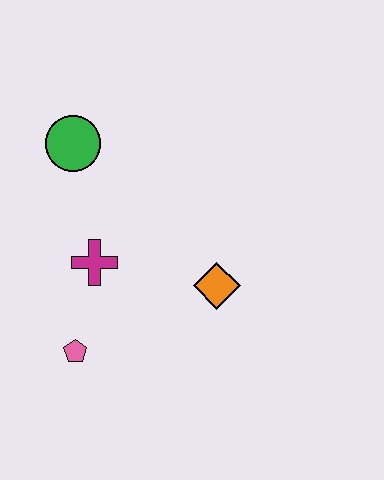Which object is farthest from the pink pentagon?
The green circle is farthest from the pink pentagon.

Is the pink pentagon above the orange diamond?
No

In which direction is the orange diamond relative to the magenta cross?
The orange diamond is to the right of the magenta cross.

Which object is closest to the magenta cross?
The pink pentagon is closest to the magenta cross.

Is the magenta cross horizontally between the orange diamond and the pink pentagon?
Yes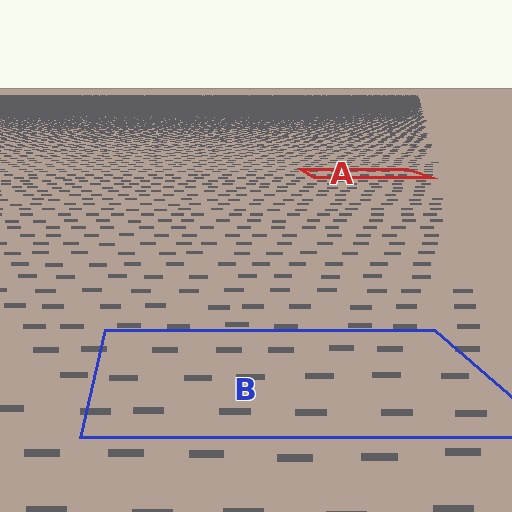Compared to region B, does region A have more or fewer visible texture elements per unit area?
Region A has more texture elements per unit area — they are packed more densely because it is farther away.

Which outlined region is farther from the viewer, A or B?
Region A is farther from the viewer — the texture elements inside it appear smaller and more densely packed.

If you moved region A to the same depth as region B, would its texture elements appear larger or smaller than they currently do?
They would appear larger. At a closer depth, the same texture elements are projected at a bigger on-screen size.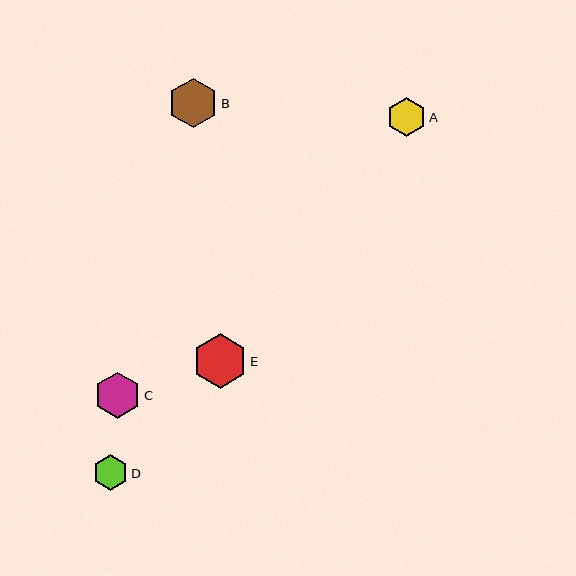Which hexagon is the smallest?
Hexagon D is the smallest with a size of approximately 35 pixels.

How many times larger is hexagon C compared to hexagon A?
Hexagon C is approximately 1.2 times the size of hexagon A.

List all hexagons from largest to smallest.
From largest to smallest: E, B, C, A, D.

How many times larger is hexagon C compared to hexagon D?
Hexagon C is approximately 1.3 times the size of hexagon D.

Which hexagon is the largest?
Hexagon E is the largest with a size of approximately 55 pixels.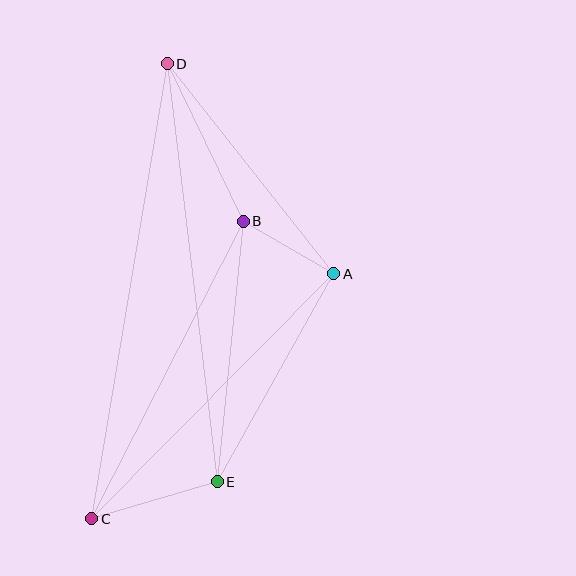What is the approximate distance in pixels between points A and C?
The distance between A and C is approximately 344 pixels.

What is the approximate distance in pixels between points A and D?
The distance between A and D is approximately 268 pixels.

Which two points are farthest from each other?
Points C and D are farthest from each other.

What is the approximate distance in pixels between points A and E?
The distance between A and E is approximately 238 pixels.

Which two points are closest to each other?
Points A and B are closest to each other.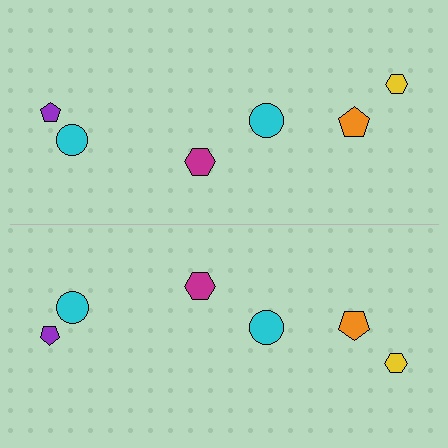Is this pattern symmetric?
Yes, this pattern has bilateral (reflection) symmetry.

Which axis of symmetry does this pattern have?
The pattern has a horizontal axis of symmetry running through the center of the image.